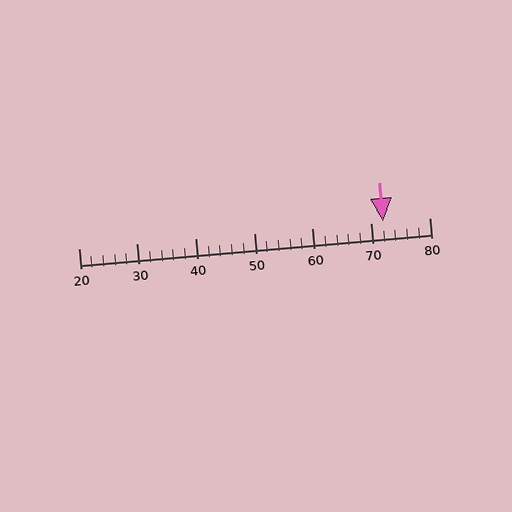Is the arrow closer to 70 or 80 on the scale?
The arrow is closer to 70.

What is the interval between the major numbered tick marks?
The major tick marks are spaced 10 units apart.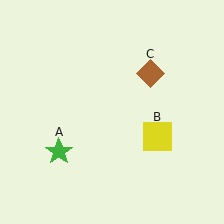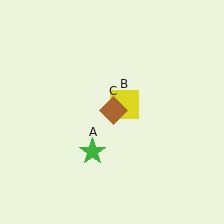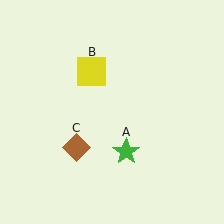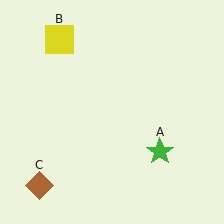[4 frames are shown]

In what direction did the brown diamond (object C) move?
The brown diamond (object C) moved down and to the left.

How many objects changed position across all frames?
3 objects changed position: green star (object A), yellow square (object B), brown diamond (object C).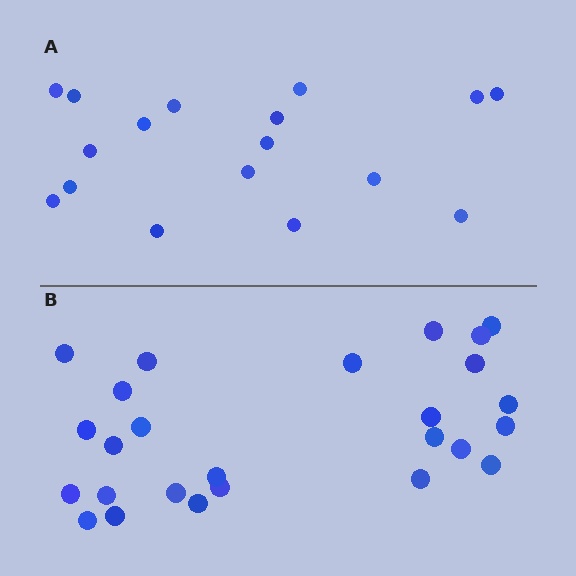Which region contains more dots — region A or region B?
Region B (the bottom region) has more dots.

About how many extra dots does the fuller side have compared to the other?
Region B has roughly 8 or so more dots than region A.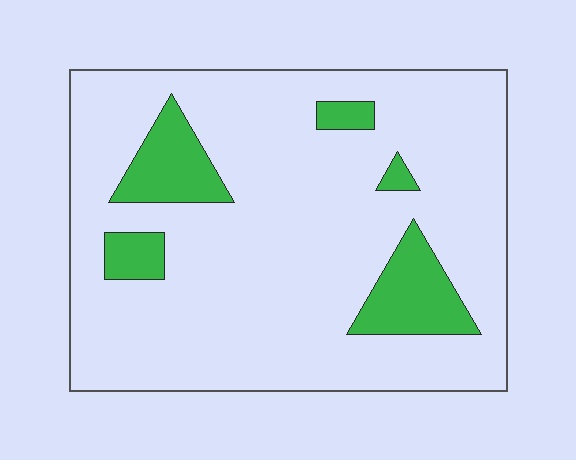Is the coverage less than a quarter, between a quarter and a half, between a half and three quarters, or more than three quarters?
Less than a quarter.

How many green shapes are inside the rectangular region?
5.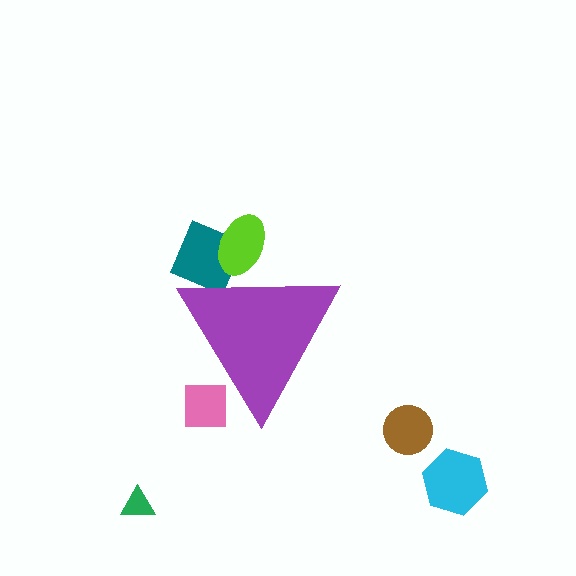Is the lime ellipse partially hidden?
Yes, the lime ellipse is partially hidden behind the purple triangle.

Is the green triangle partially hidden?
No, the green triangle is fully visible.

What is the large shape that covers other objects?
A purple triangle.